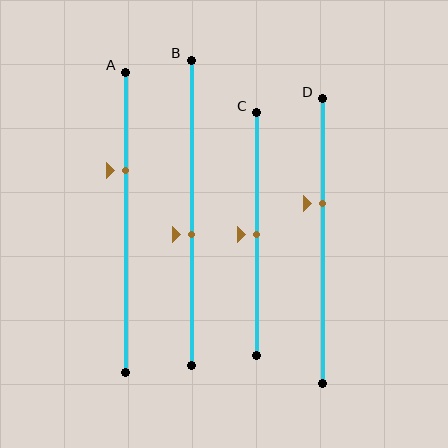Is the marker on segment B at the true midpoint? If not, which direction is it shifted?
No, the marker on segment B is shifted downward by about 7% of the segment length.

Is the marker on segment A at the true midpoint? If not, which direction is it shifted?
No, the marker on segment A is shifted upward by about 17% of the segment length.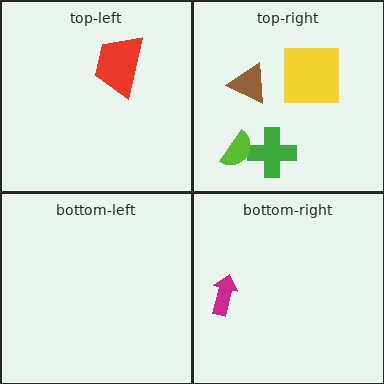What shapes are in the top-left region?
The red trapezoid.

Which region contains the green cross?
The top-right region.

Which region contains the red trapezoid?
The top-left region.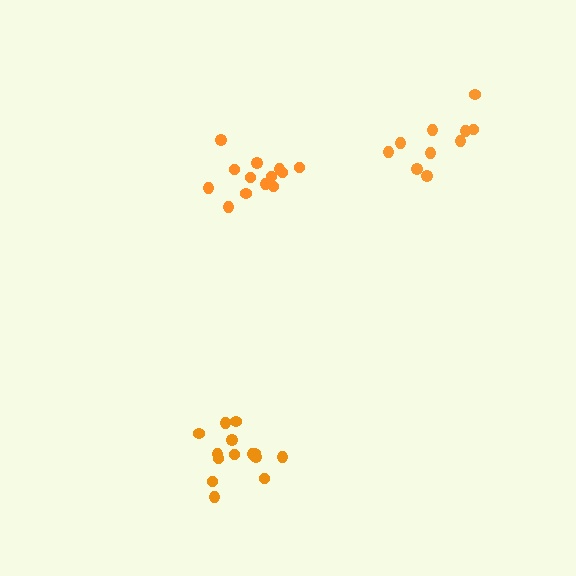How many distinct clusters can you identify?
There are 3 distinct clusters.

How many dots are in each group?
Group 1: 10 dots, Group 2: 14 dots, Group 3: 13 dots (37 total).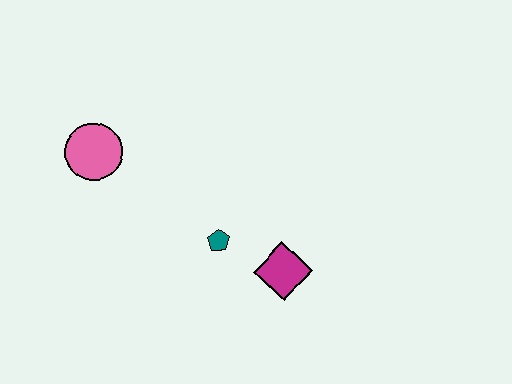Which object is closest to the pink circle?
The teal pentagon is closest to the pink circle.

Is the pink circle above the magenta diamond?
Yes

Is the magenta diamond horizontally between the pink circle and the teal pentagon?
No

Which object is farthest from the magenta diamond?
The pink circle is farthest from the magenta diamond.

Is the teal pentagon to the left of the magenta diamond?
Yes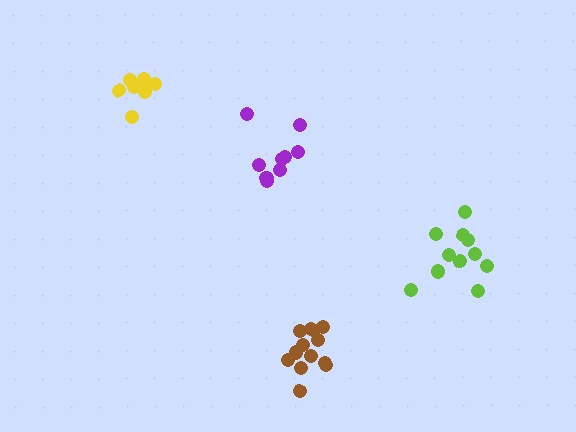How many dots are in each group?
Group 1: 8 dots, Group 2: 11 dots, Group 3: 13 dots, Group 4: 9 dots (41 total).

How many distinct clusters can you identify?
There are 4 distinct clusters.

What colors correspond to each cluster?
The clusters are colored: yellow, lime, brown, purple.